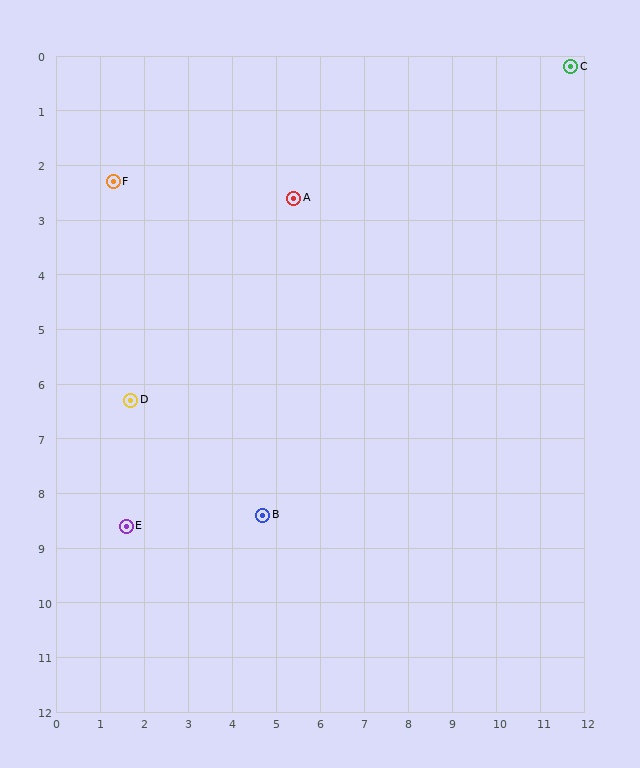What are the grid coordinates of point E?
Point E is at approximately (1.6, 8.6).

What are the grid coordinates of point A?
Point A is at approximately (5.4, 2.6).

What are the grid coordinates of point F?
Point F is at approximately (1.3, 2.3).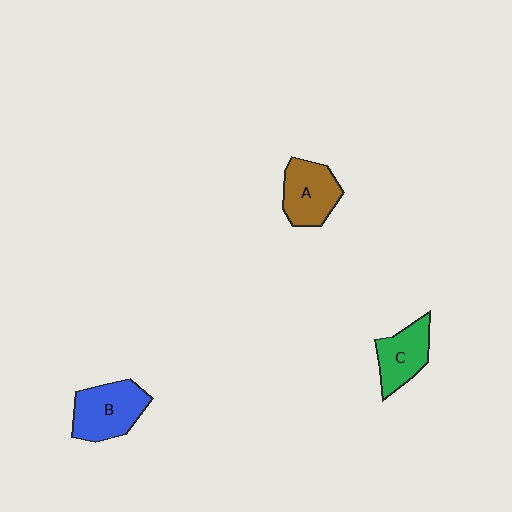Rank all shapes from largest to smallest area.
From largest to smallest: B (blue), A (brown), C (green).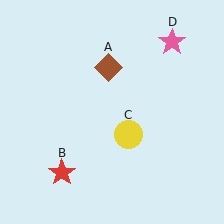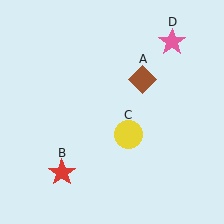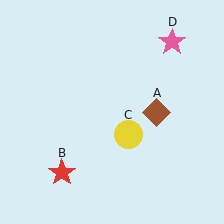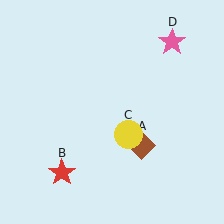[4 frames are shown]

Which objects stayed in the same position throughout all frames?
Red star (object B) and yellow circle (object C) and pink star (object D) remained stationary.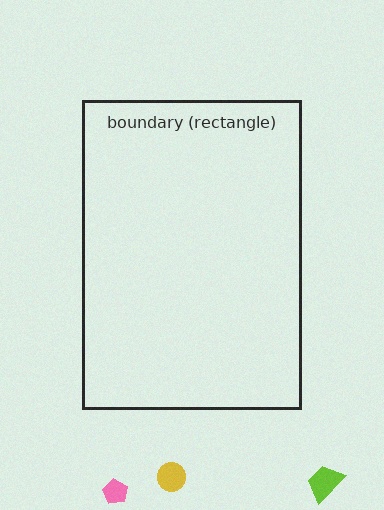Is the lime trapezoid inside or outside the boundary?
Outside.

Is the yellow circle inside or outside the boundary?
Outside.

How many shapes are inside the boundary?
0 inside, 3 outside.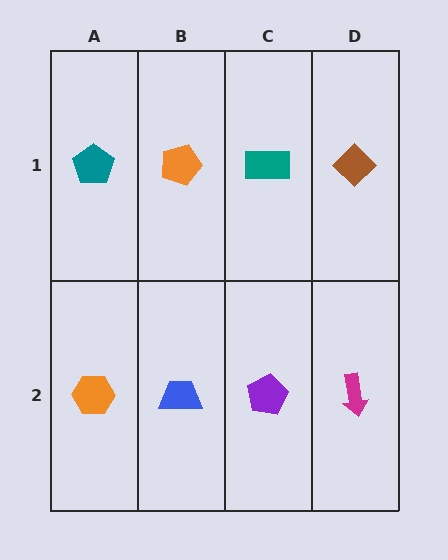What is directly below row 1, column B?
A blue trapezoid.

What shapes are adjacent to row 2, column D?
A brown diamond (row 1, column D), a purple pentagon (row 2, column C).